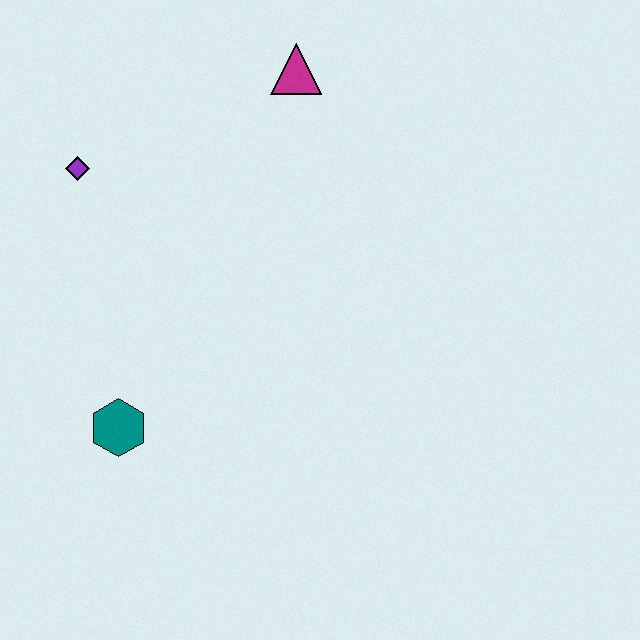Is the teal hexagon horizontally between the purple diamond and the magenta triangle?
Yes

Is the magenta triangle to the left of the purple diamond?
No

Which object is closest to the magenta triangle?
The purple diamond is closest to the magenta triangle.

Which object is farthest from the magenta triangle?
The teal hexagon is farthest from the magenta triangle.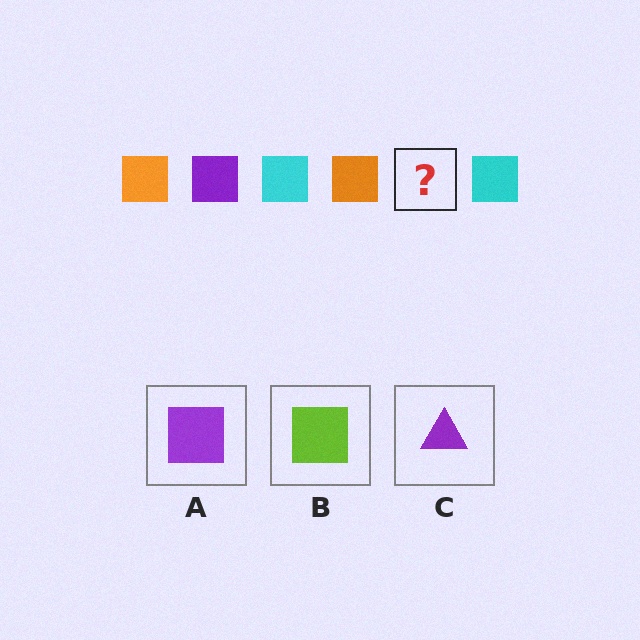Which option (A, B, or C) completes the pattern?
A.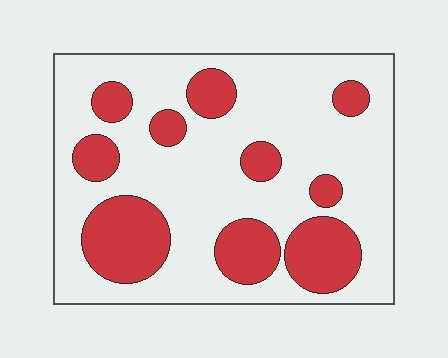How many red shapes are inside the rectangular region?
10.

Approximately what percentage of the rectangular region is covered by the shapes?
Approximately 30%.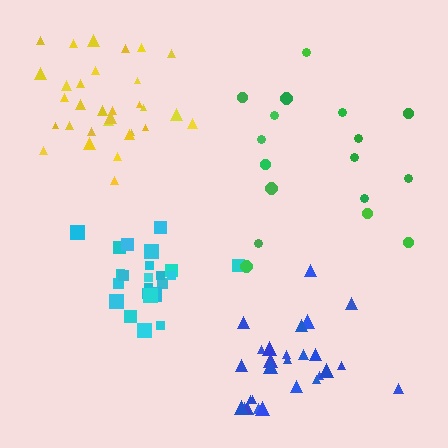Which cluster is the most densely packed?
Cyan.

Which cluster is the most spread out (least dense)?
Green.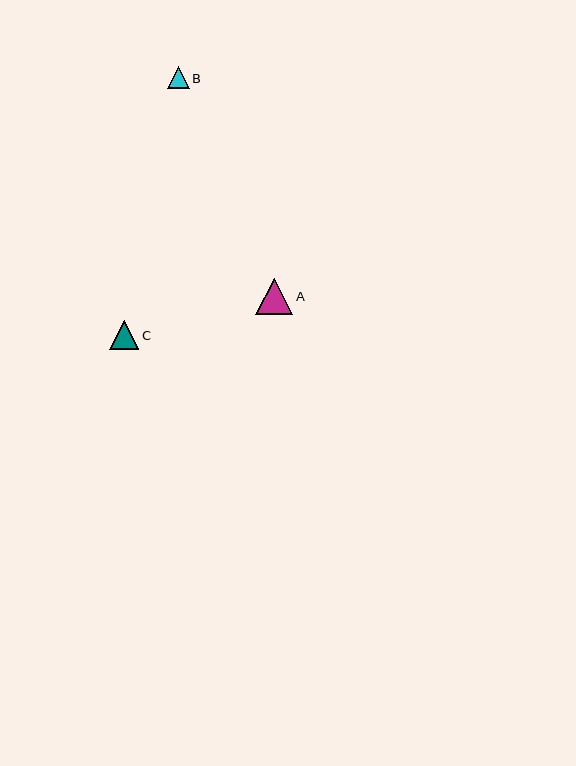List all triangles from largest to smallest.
From largest to smallest: A, C, B.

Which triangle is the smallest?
Triangle B is the smallest with a size of approximately 22 pixels.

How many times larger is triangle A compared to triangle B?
Triangle A is approximately 1.7 times the size of triangle B.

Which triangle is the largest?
Triangle A is the largest with a size of approximately 37 pixels.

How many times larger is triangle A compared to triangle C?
Triangle A is approximately 1.3 times the size of triangle C.